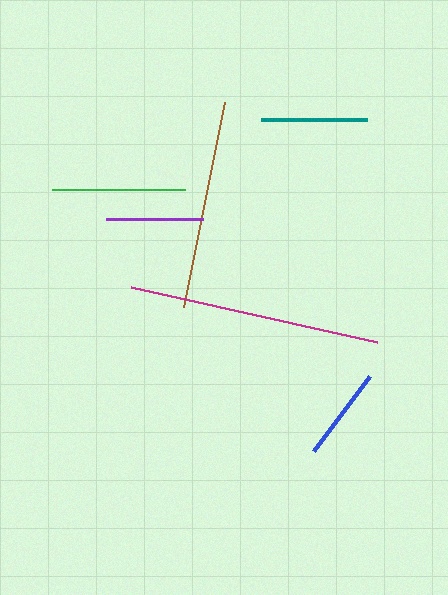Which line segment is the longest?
The magenta line is the longest at approximately 252 pixels.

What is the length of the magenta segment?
The magenta segment is approximately 252 pixels long.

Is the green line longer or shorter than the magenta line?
The magenta line is longer than the green line.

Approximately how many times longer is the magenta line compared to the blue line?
The magenta line is approximately 2.7 times the length of the blue line.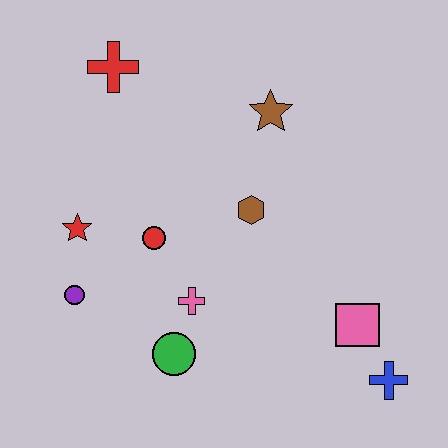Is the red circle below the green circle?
No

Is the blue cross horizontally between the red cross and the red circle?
No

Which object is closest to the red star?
The purple circle is closest to the red star.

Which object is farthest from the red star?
The blue cross is farthest from the red star.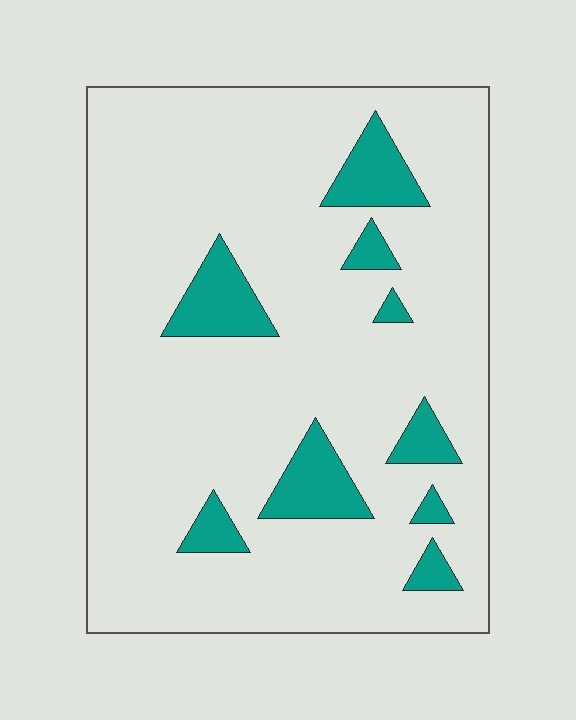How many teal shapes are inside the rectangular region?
9.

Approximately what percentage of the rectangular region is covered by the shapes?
Approximately 15%.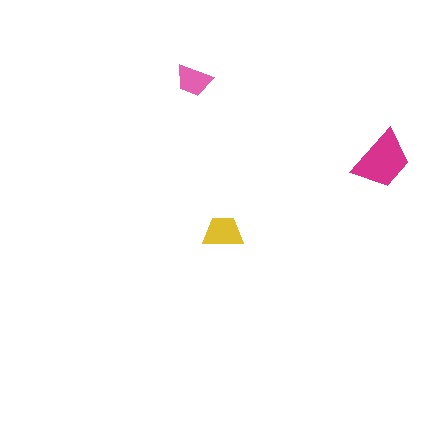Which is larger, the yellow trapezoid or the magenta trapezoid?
The magenta one.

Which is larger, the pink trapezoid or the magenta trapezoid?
The magenta one.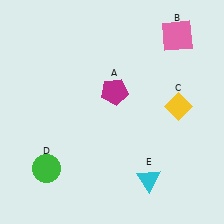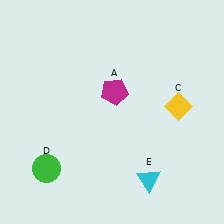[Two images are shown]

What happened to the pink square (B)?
The pink square (B) was removed in Image 2. It was in the top-right area of Image 1.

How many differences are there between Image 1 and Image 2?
There is 1 difference between the two images.